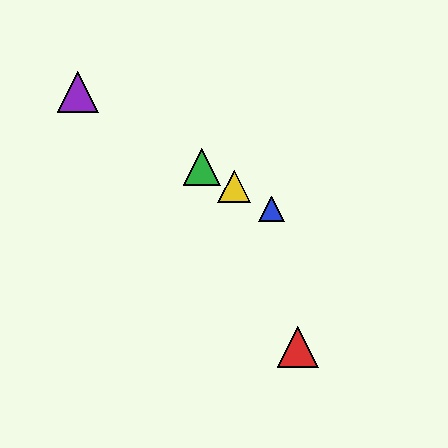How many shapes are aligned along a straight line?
4 shapes (the blue triangle, the green triangle, the yellow triangle, the purple triangle) are aligned along a straight line.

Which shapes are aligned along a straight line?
The blue triangle, the green triangle, the yellow triangle, the purple triangle are aligned along a straight line.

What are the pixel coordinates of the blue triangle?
The blue triangle is at (271, 209).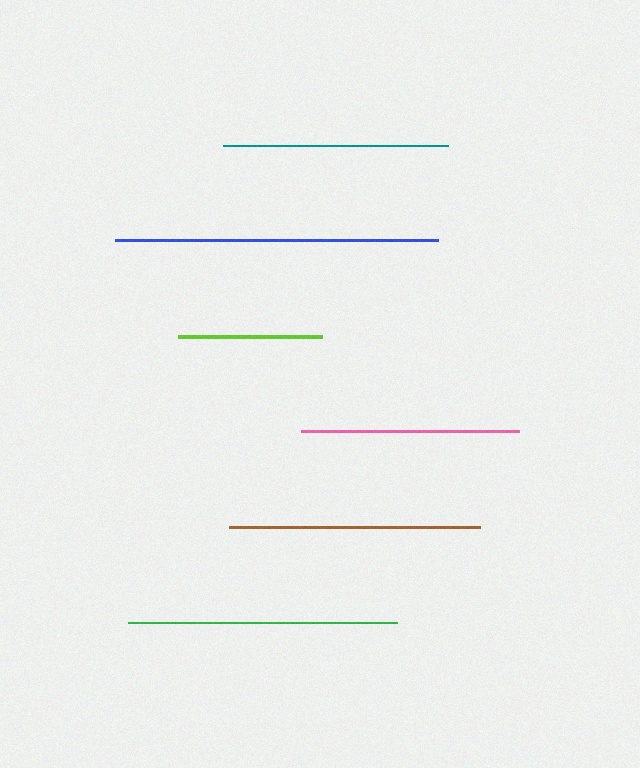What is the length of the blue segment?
The blue segment is approximately 324 pixels long.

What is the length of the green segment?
The green segment is approximately 268 pixels long.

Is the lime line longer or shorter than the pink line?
The pink line is longer than the lime line.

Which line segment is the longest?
The blue line is the longest at approximately 324 pixels.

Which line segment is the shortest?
The lime line is the shortest at approximately 144 pixels.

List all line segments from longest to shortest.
From longest to shortest: blue, green, brown, teal, pink, lime.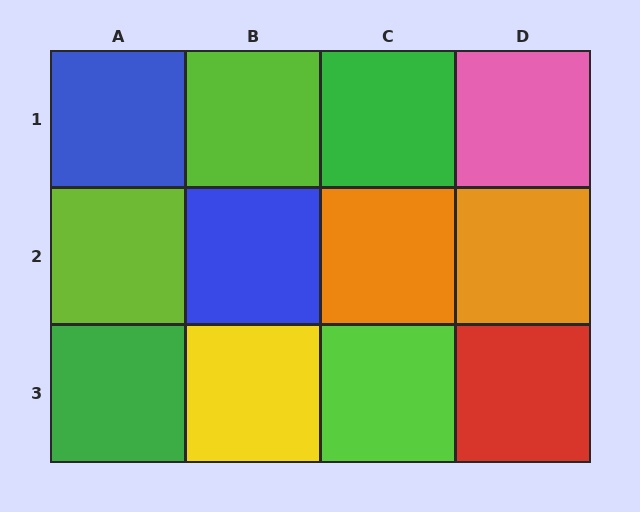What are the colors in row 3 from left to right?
Green, yellow, lime, red.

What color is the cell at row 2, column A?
Lime.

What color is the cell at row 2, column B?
Blue.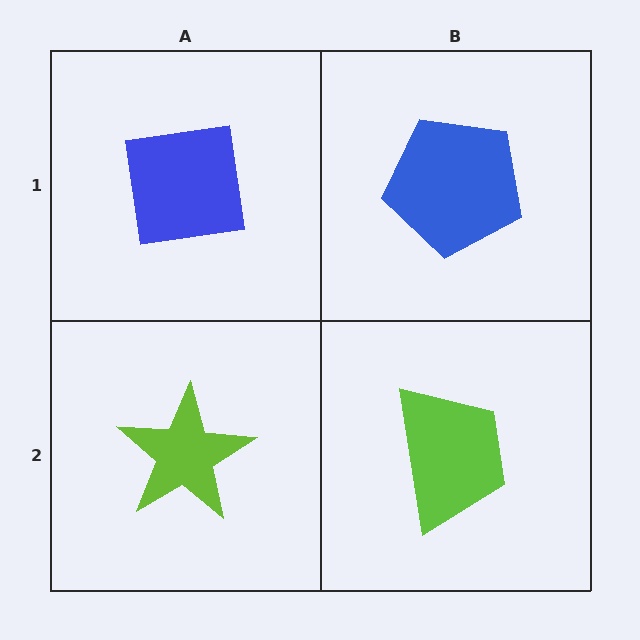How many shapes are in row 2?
2 shapes.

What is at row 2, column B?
A lime trapezoid.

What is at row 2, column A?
A lime star.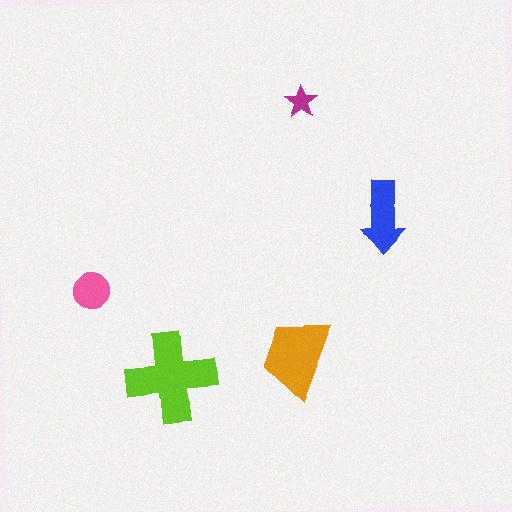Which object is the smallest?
The magenta star.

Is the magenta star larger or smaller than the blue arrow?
Smaller.